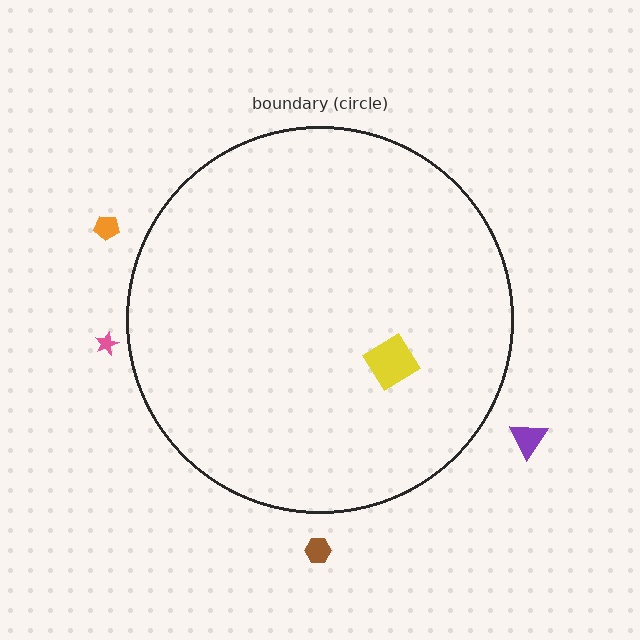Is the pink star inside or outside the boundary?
Outside.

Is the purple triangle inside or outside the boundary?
Outside.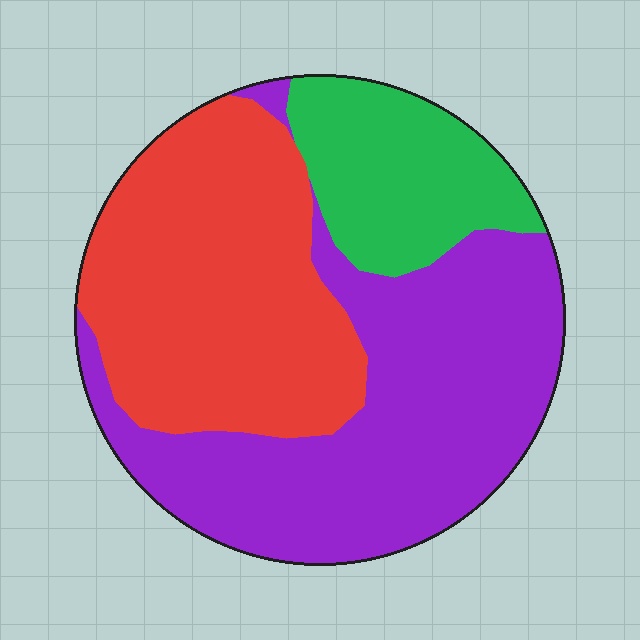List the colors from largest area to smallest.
From largest to smallest: purple, red, green.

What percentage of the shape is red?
Red covers around 40% of the shape.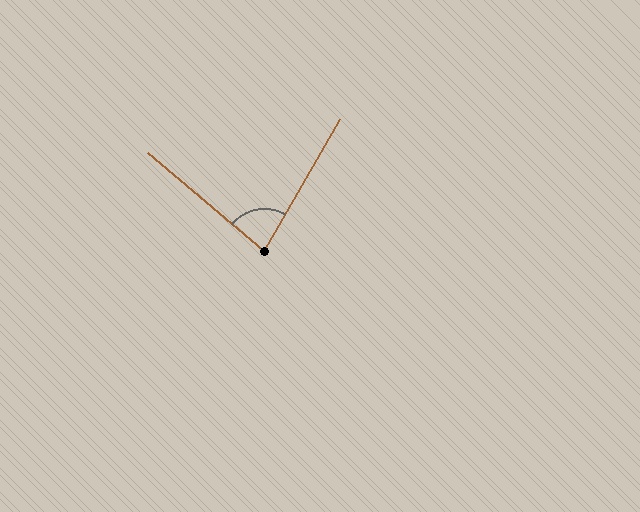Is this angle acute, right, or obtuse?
It is acute.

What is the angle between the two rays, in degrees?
Approximately 80 degrees.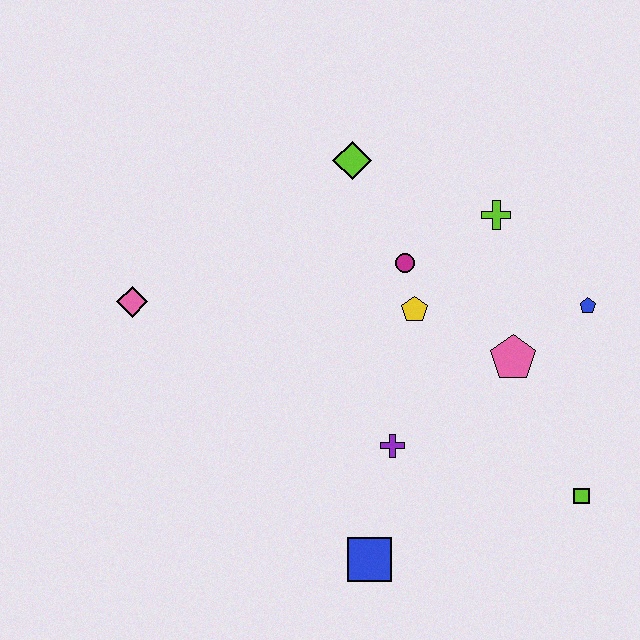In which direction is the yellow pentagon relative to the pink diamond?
The yellow pentagon is to the right of the pink diamond.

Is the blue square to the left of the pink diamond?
No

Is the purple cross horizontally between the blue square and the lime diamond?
No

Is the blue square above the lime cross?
No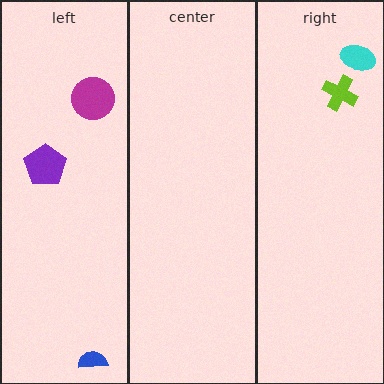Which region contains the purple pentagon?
The left region.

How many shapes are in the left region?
3.